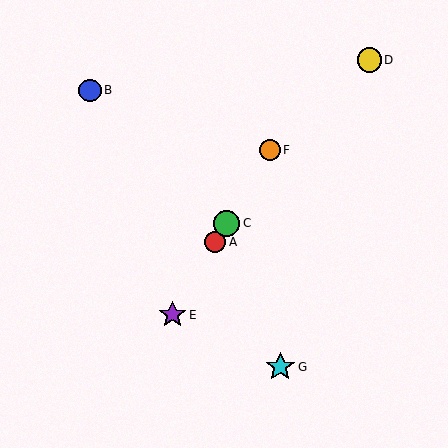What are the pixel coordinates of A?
Object A is at (215, 242).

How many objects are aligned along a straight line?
4 objects (A, C, E, F) are aligned along a straight line.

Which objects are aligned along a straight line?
Objects A, C, E, F are aligned along a straight line.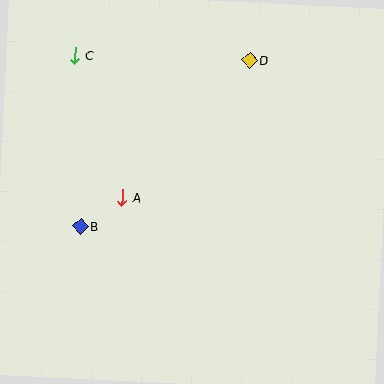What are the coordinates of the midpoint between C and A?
The midpoint between C and A is at (99, 127).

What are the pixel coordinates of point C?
Point C is at (75, 55).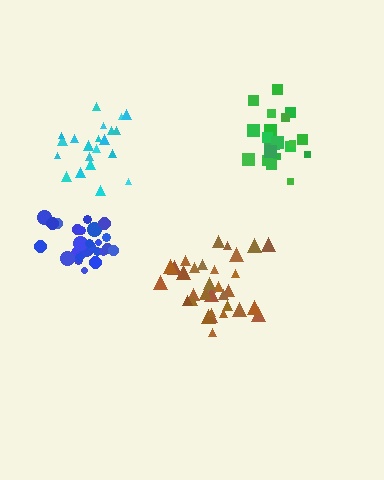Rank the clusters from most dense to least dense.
brown, blue, green, cyan.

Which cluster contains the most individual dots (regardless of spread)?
Brown (35).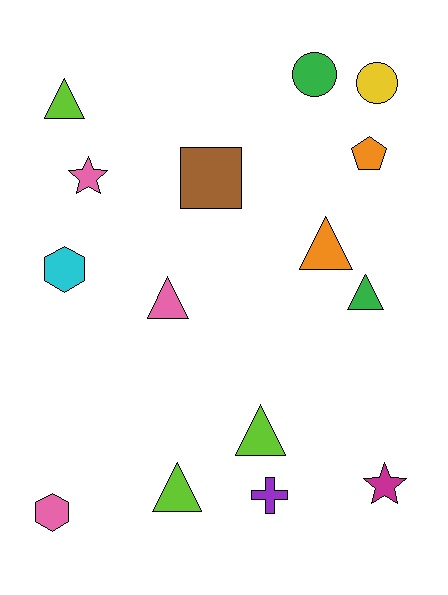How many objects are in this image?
There are 15 objects.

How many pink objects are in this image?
There are 3 pink objects.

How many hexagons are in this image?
There are 2 hexagons.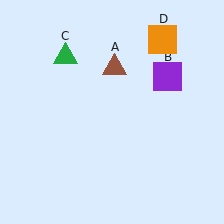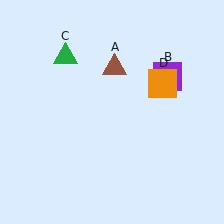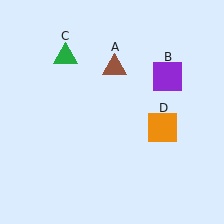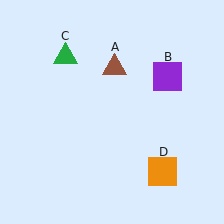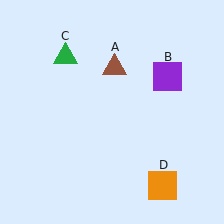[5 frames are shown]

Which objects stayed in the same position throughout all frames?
Brown triangle (object A) and purple square (object B) and green triangle (object C) remained stationary.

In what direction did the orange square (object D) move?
The orange square (object D) moved down.